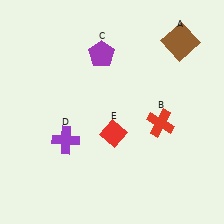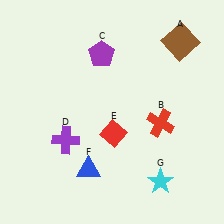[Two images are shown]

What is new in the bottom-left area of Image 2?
A blue triangle (F) was added in the bottom-left area of Image 2.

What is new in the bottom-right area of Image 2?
A cyan star (G) was added in the bottom-right area of Image 2.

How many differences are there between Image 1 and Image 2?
There are 2 differences between the two images.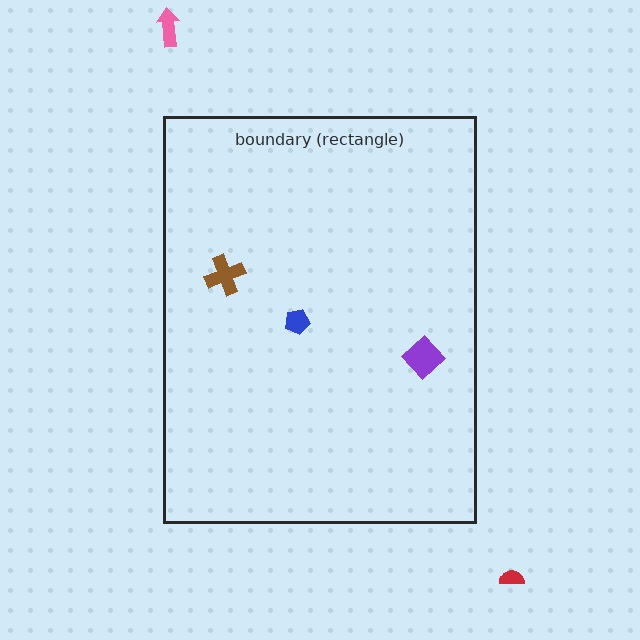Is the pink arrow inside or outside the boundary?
Outside.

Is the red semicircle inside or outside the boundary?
Outside.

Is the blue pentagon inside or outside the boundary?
Inside.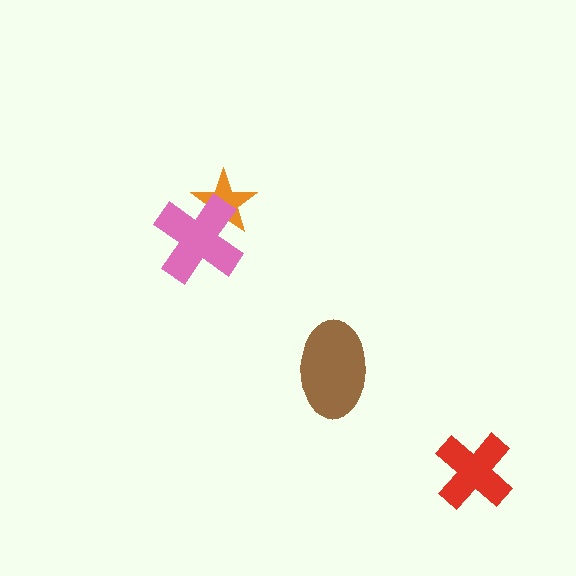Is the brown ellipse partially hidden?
No, no other shape covers it.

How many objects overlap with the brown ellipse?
0 objects overlap with the brown ellipse.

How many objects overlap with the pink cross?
1 object overlaps with the pink cross.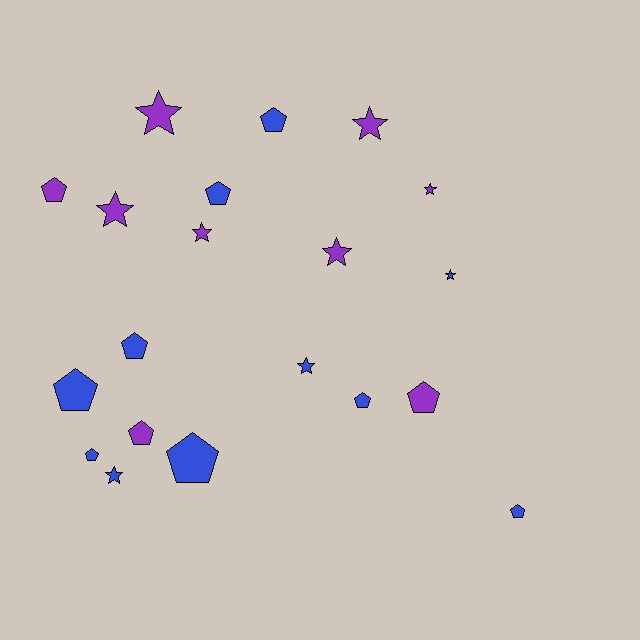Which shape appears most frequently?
Pentagon, with 11 objects.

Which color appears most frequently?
Blue, with 11 objects.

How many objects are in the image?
There are 20 objects.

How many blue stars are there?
There are 3 blue stars.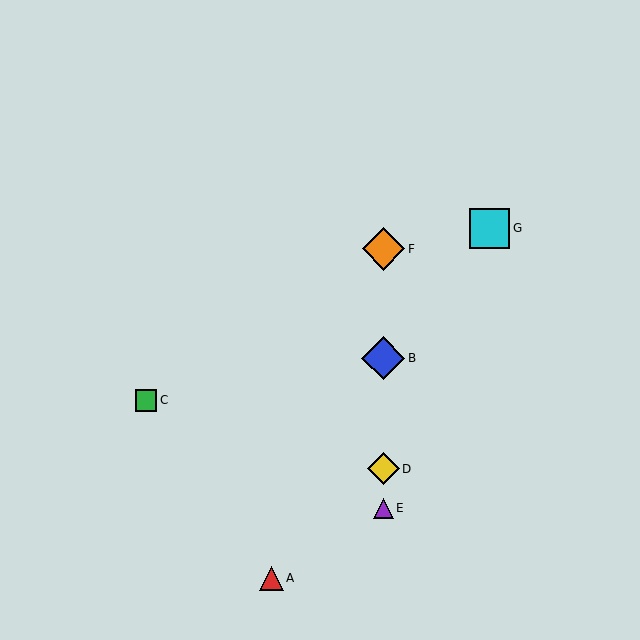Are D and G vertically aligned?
No, D is at x≈383 and G is at x≈490.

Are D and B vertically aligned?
Yes, both are at x≈383.